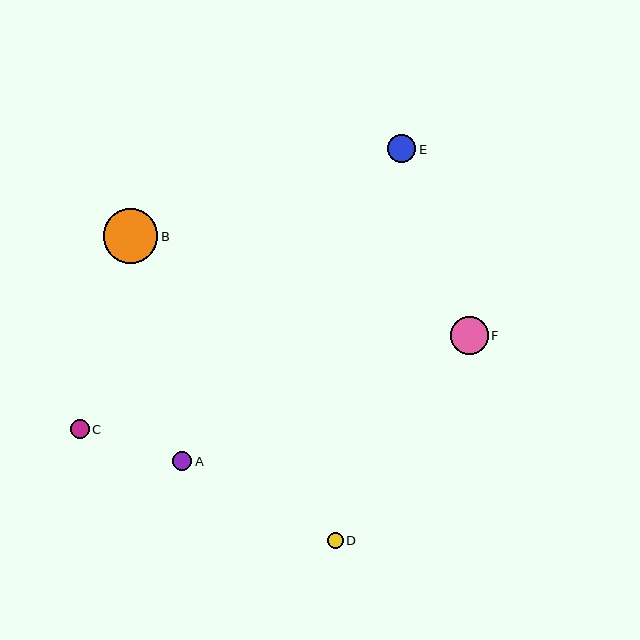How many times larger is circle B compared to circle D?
Circle B is approximately 3.4 times the size of circle D.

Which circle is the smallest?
Circle D is the smallest with a size of approximately 16 pixels.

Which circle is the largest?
Circle B is the largest with a size of approximately 55 pixels.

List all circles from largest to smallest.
From largest to smallest: B, F, E, A, C, D.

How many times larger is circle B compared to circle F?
Circle B is approximately 1.4 times the size of circle F.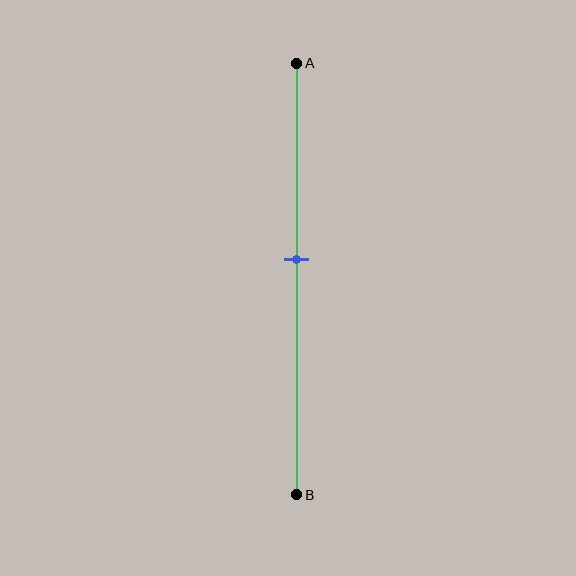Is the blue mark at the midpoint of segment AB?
No, the mark is at about 45% from A, not at the 50% midpoint.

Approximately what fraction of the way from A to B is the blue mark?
The blue mark is approximately 45% of the way from A to B.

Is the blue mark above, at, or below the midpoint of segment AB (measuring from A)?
The blue mark is above the midpoint of segment AB.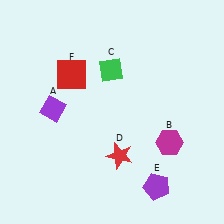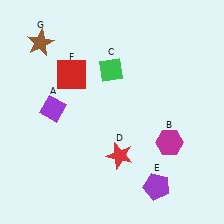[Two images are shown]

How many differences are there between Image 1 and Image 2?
There is 1 difference between the two images.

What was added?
A brown star (G) was added in Image 2.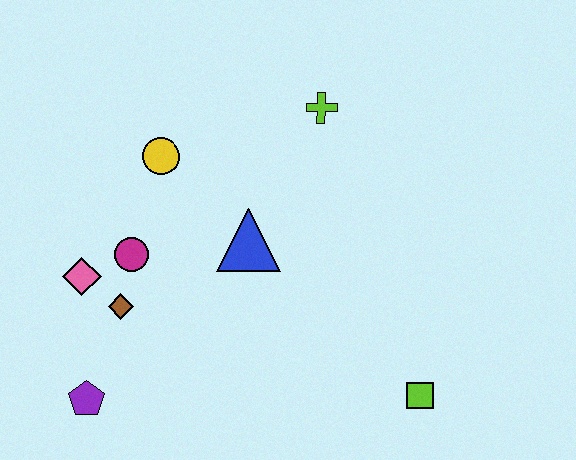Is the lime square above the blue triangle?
No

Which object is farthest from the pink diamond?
The lime square is farthest from the pink diamond.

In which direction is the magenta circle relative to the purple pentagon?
The magenta circle is above the purple pentagon.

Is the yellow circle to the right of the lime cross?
No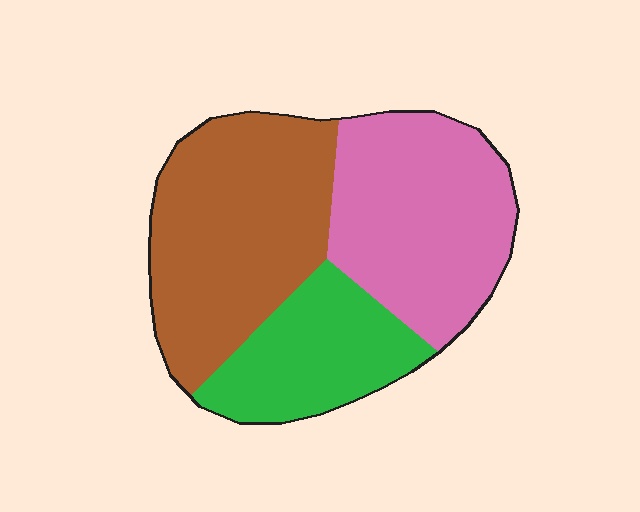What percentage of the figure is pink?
Pink covers about 35% of the figure.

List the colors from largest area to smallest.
From largest to smallest: brown, pink, green.